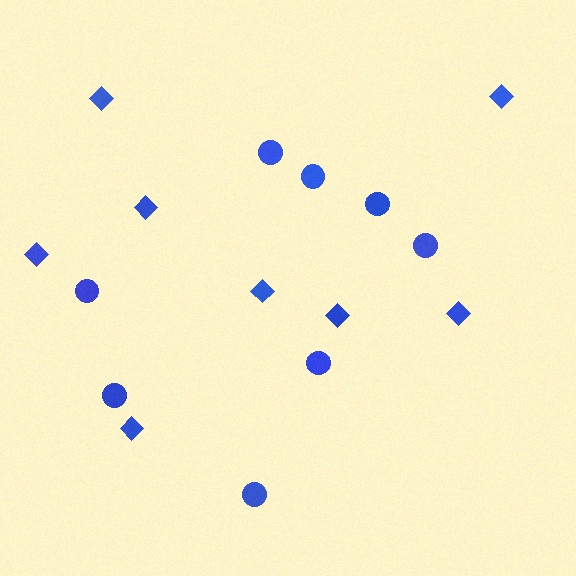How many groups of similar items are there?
There are 2 groups: one group of circles (8) and one group of diamonds (8).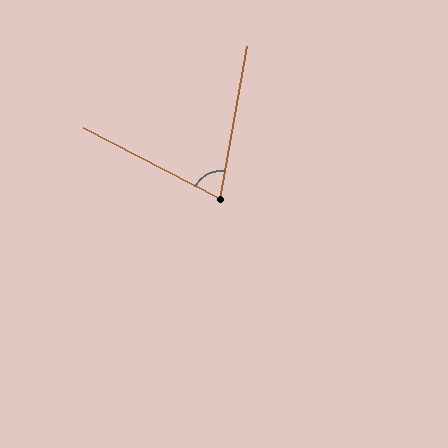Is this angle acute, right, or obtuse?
It is acute.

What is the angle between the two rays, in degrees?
Approximately 72 degrees.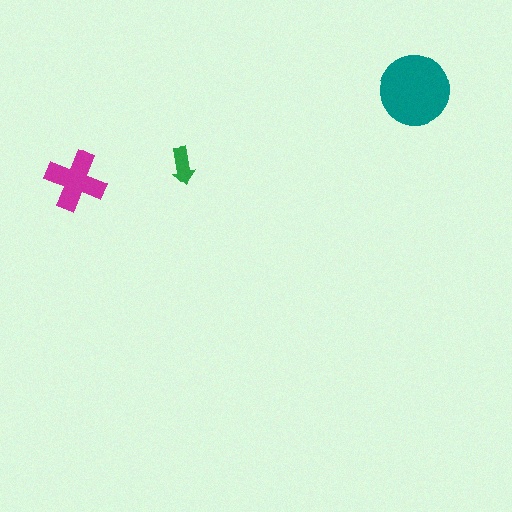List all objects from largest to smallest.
The teal circle, the magenta cross, the green arrow.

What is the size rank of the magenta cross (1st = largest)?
2nd.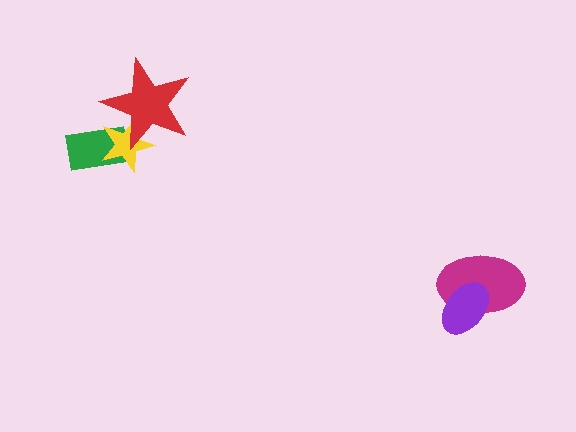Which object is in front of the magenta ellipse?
The purple ellipse is in front of the magenta ellipse.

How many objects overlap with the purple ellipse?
1 object overlaps with the purple ellipse.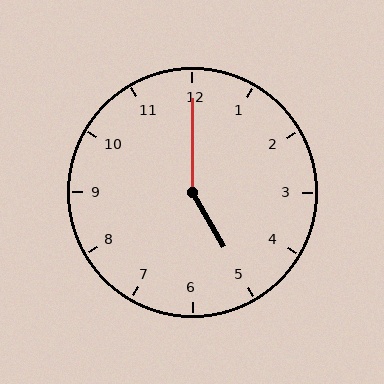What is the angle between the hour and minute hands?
Approximately 150 degrees.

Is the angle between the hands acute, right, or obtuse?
It is obtuse.